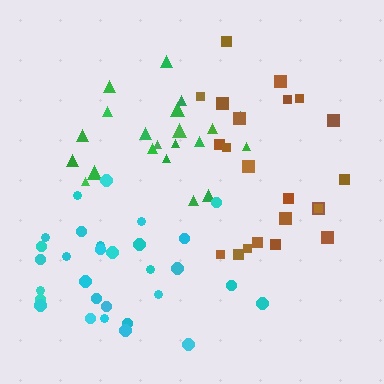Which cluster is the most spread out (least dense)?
Brown.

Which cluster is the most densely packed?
Green.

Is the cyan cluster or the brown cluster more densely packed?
Cyan.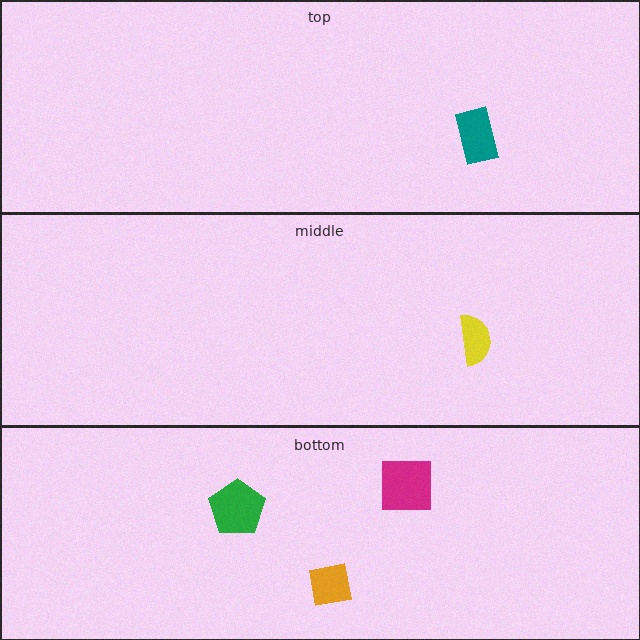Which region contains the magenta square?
The bottom region.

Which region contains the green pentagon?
The bottom region.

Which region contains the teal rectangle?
The top region.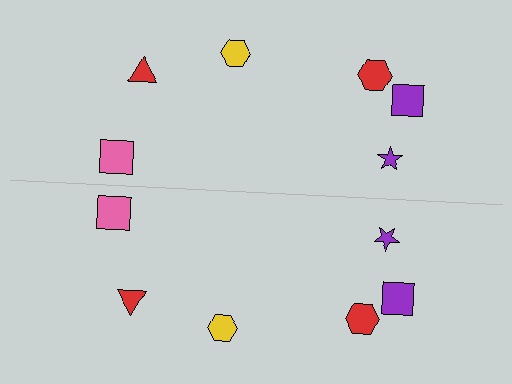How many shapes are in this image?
There are 12 shapes in this image.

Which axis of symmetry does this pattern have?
The pattern has a horizontal axis of symmetry running through the center of the image.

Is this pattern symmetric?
Yes, this pattern has bilateral (reflection) symmetry.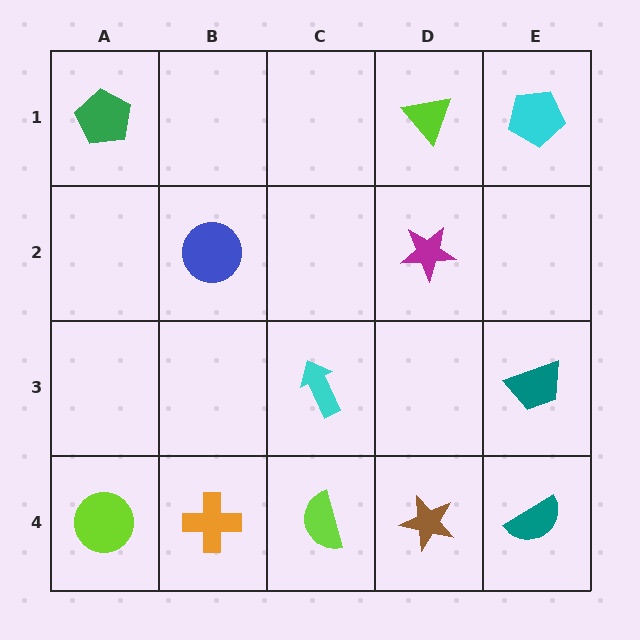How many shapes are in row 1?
3 shapes.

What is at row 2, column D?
A magenta star.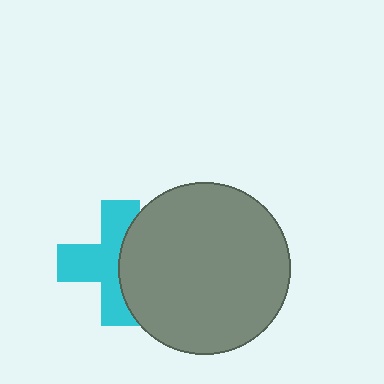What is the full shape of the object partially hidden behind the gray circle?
The partially hidden object is a cyan cross.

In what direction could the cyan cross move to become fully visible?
The cyan cross could move left. That would shift it out from behind the gray circle entirely.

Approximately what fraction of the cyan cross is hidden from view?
Roughly 41% of the cyan cross is hidden behind the gray circle.